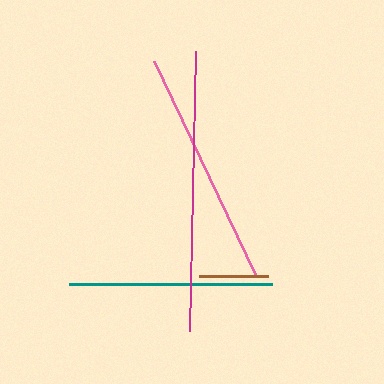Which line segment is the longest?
The magenta line is the longest at approximately 280 pixels.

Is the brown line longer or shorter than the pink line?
The pink line is longer than the brown line.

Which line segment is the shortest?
The brown line is the shortest at approximately 68 pixels.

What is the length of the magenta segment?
The magenta segment is approximately 280 pixels long.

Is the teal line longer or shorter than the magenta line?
The magenta line is longer than the teal line.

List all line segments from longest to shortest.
From longest to shortest: magenta, pink, teal, brown.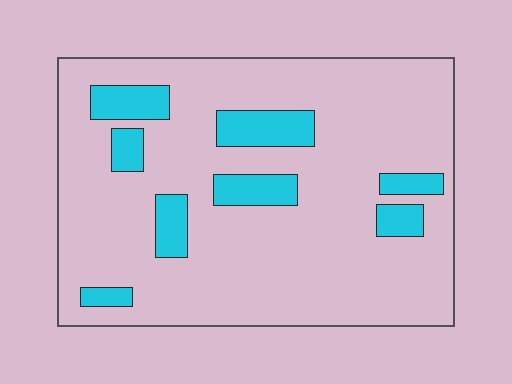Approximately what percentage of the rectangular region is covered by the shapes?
Approximately 15%.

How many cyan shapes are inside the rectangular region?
8.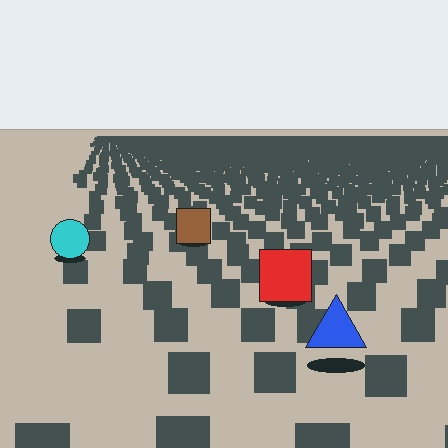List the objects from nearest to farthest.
From nearest to farthest: the blue triangle, the red square, the cyan circle, the brown square.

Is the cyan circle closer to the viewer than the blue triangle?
No. The blue triangle is closer — you can tell from the texture gradient: the ground texture is coarser near it.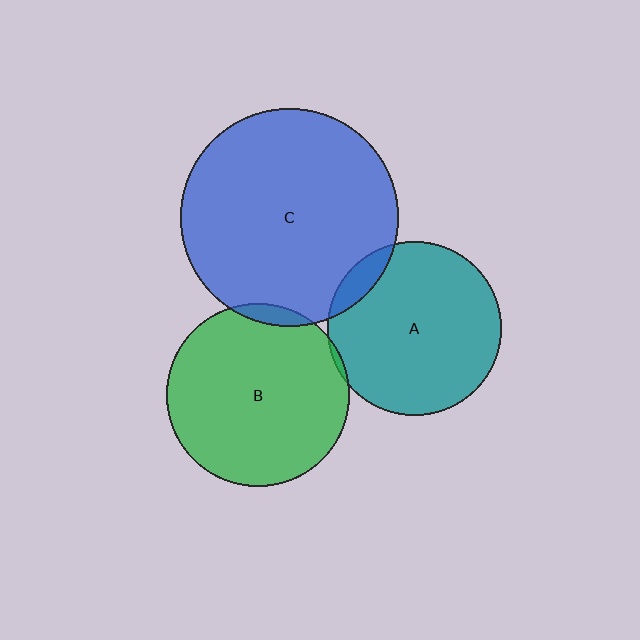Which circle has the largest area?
Circle C (blue).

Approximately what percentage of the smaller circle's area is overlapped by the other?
Approximately 5%.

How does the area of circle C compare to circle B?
Approximately 1.4 times.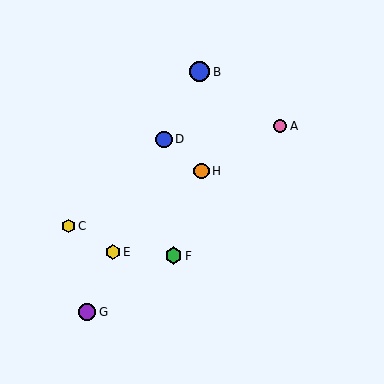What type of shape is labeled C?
Shape C is a yellow hexagon.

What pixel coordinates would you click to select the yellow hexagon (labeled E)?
Click at (113, 252) to select the yellow hexagon E.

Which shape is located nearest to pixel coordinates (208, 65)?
The blue circle (labeled B) at (200, 72) is nearest to that location.